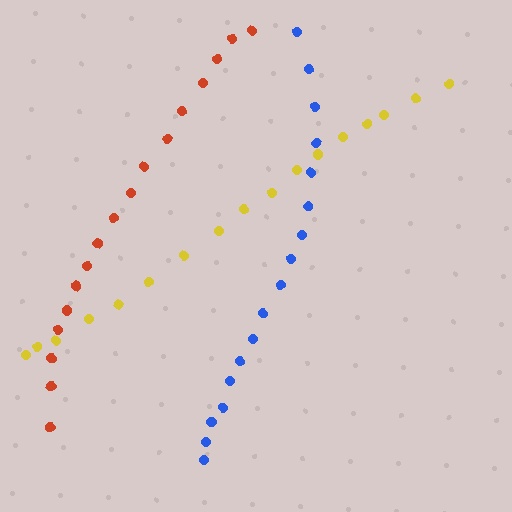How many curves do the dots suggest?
There are 3 distinct paths.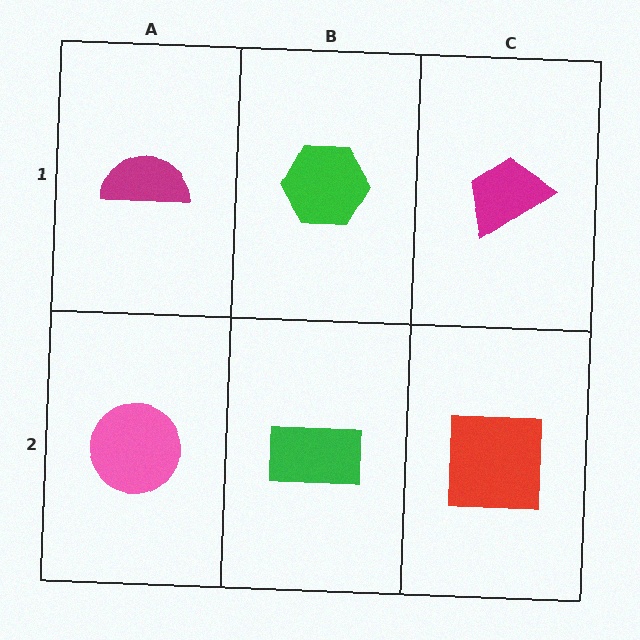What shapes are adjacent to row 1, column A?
A pink circle (row 2, column A), a green hexagon (row 1, column B).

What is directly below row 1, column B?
A green rectangle.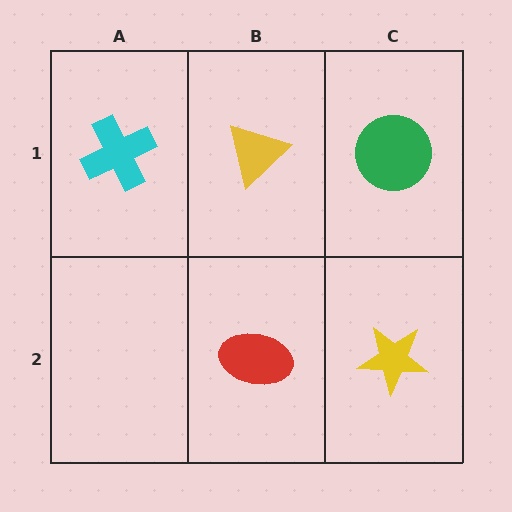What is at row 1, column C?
A green circle.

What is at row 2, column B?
A red ellipse.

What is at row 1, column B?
A yellow triangle.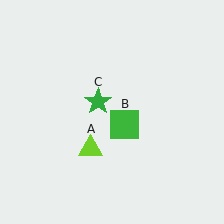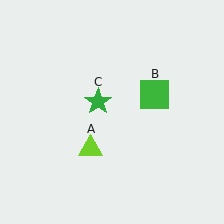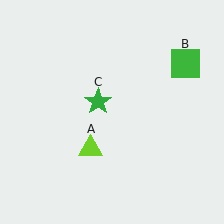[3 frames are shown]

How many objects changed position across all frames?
1 object changed position: green square (object B).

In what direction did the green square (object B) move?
The green square (object B) moved up and to the right.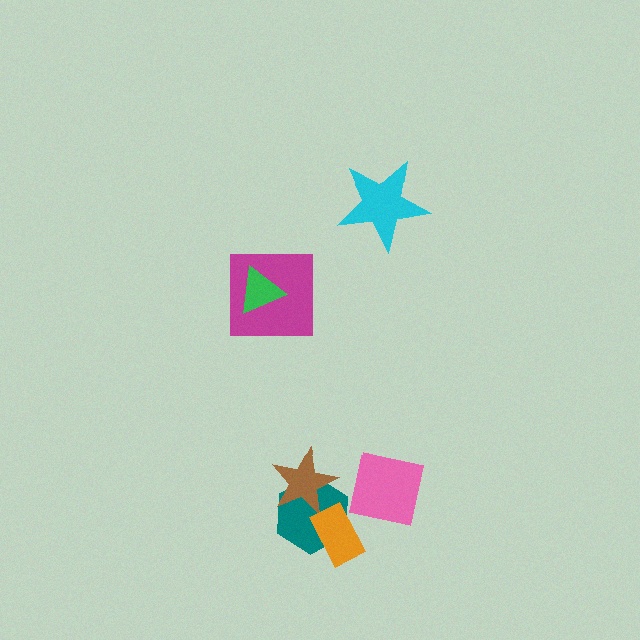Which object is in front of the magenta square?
The green triangle is in front of the magenta square.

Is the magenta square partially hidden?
Yes, it is partially covered by another shape.